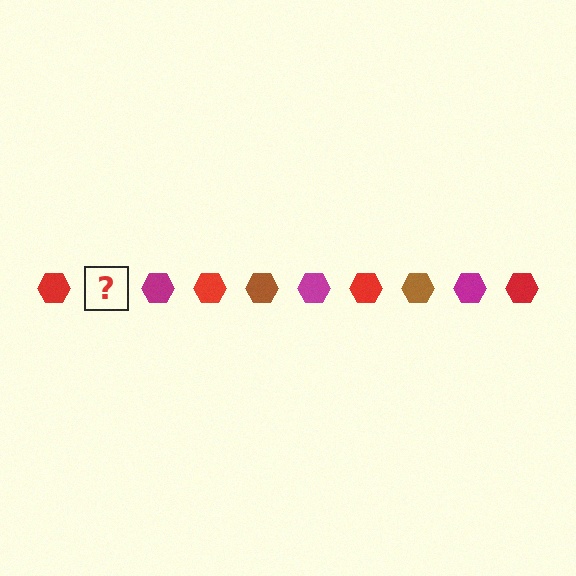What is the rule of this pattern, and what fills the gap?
The rule is that the pattern cycles through red, brown, magenta hexagons. The gap should be filled with a brown hexagon.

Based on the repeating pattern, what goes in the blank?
The blank should be a brown hexagon.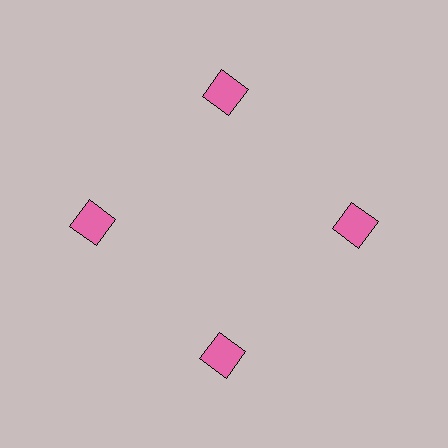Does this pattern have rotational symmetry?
Yes, this pattern has 4-fold rotational symmetry. It looks the same after rotating 90 degrees around the center.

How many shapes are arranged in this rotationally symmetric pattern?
There are 4 shapes, arranged in 4 groups of 1.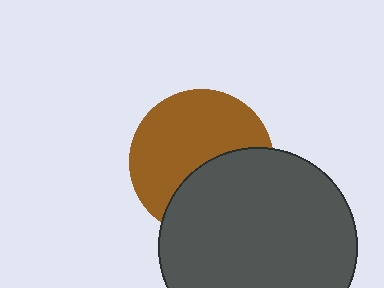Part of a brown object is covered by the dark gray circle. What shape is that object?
It is a circle.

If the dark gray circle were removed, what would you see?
You would see the complete brown circle.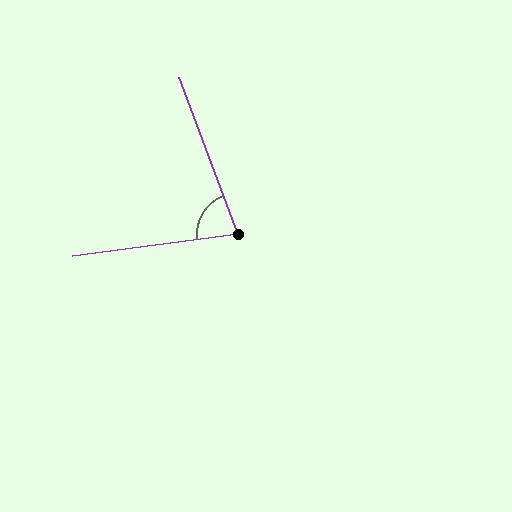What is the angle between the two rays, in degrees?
Approximately 77 degrees.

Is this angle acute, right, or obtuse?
It is acute.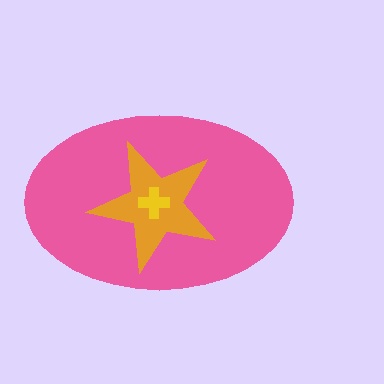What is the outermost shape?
The pink ellipse.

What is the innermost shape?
The yellow cross.